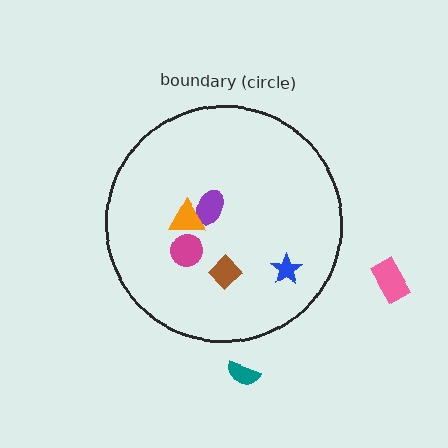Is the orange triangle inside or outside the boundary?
Inside.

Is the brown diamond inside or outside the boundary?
Inside.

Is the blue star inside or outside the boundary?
Inside.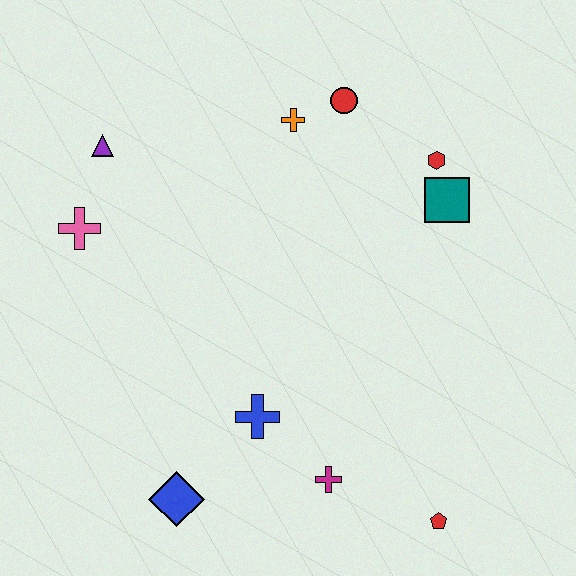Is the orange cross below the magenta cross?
No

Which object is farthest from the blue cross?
The red circle is farthest from the blue cross.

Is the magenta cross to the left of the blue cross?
No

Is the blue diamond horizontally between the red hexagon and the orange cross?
No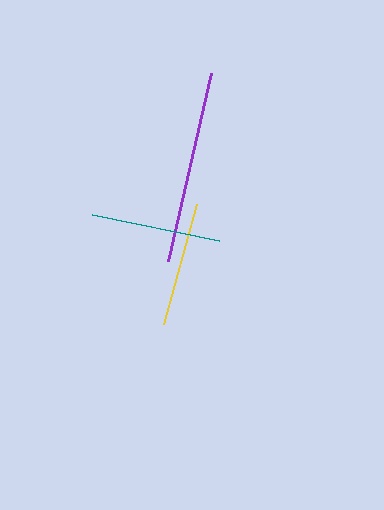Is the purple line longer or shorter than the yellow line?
The purple line is longer than the yellow line.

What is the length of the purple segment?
The purple segment is approximately 193 pixels long.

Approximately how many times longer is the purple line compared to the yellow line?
The purple line is approximately 1.5 times the length of the yellow line.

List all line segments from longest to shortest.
From longest to shortest: purple, teal, yellow.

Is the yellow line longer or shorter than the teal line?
The teal line is longer than the yellow line.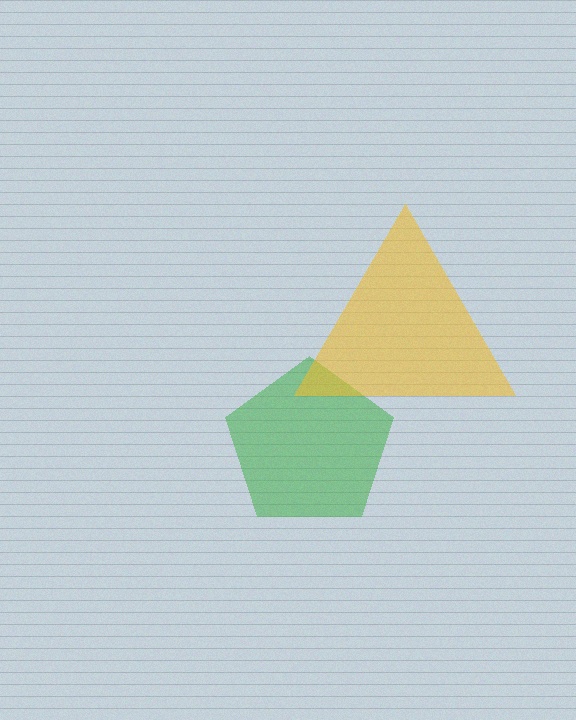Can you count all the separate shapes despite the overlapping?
Yes, there are 2 separate shapes.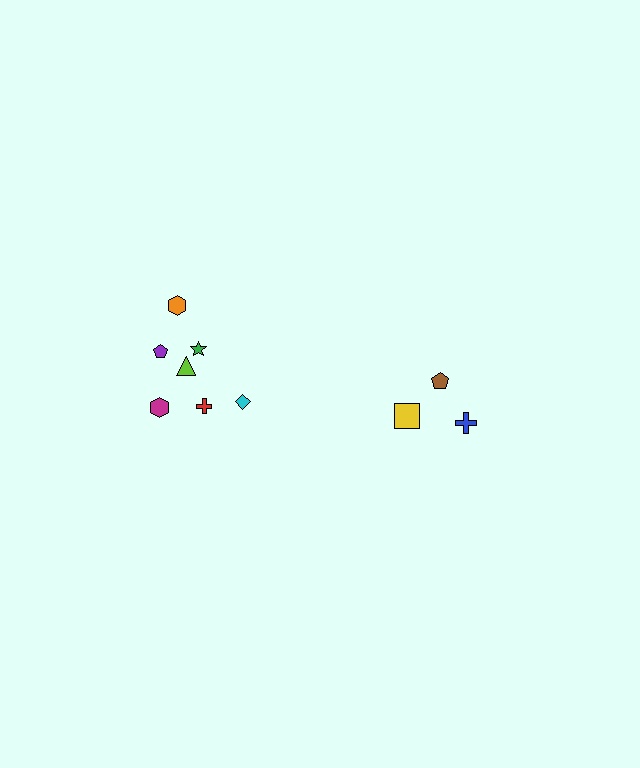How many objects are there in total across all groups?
There are 10 objects.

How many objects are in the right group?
There are 3 objects.